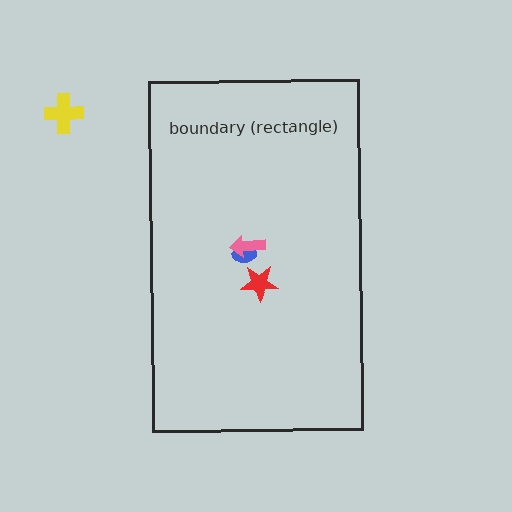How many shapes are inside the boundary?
3 inside, 1 outside.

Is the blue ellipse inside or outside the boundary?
Inside.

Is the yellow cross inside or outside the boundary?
Outside.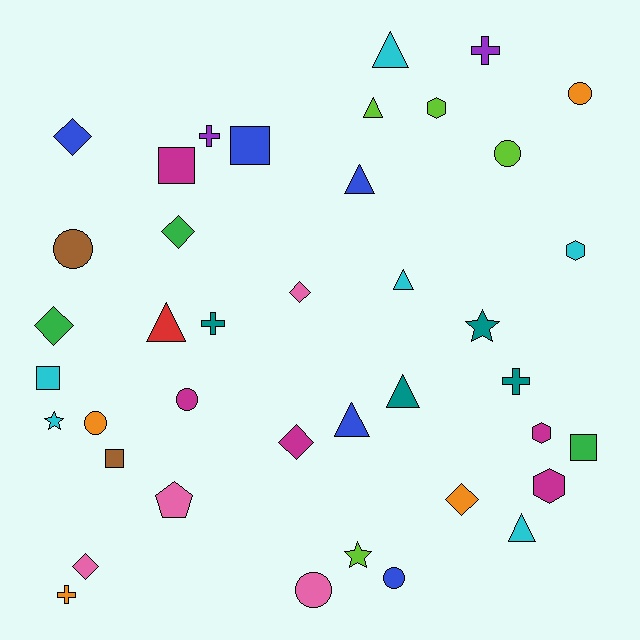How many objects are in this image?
There are 40 objects.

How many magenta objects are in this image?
There are 5 magenta objects.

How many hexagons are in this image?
There are 4 hexagons.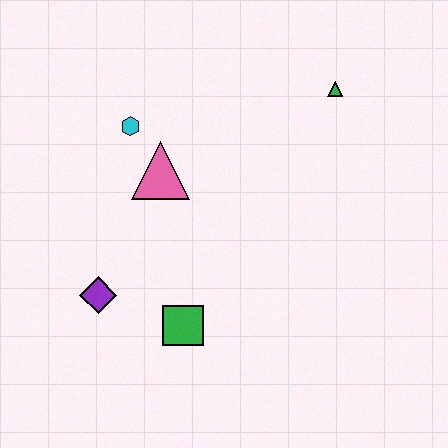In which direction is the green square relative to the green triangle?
The green square is below the green triangle.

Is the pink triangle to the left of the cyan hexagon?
No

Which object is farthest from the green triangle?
The purple diamond is farthest from the green triangle.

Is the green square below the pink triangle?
Yes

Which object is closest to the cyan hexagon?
The pink triangle is closest to the cyan hexagon.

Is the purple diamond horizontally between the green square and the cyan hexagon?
No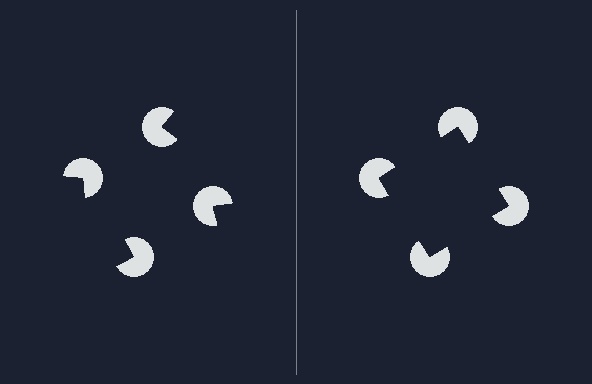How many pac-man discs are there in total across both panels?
8 — 4 on each side.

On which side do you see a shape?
An illusory square appears on the right side. On the left side the wedge cuts are rotated, so no coherent shape forms.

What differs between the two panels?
The pac-man discs are positioned identically on both sides; only the wedge orientations differ. On the right they align to a square; on the left they are misaligned.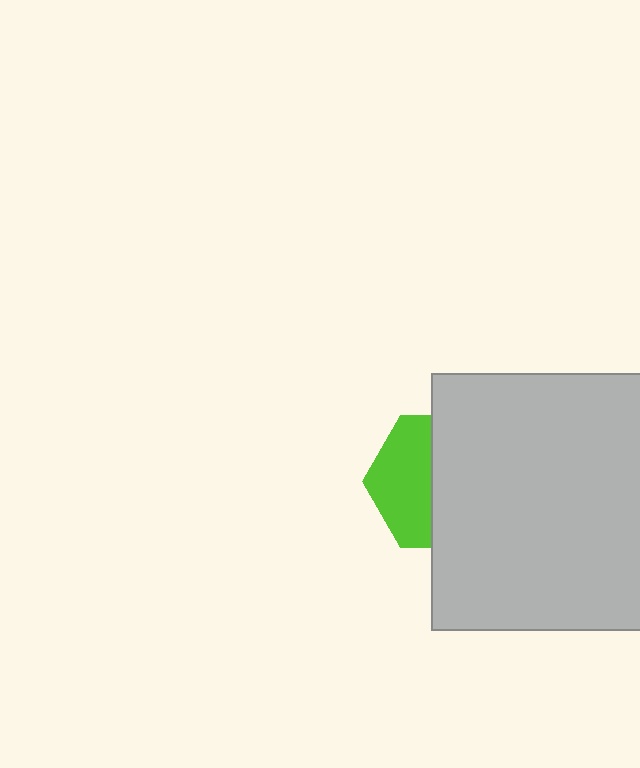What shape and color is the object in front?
The object in front is a light gray square.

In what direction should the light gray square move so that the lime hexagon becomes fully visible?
The light gray square should move right. That is the shortest direction to clear the overlap and leave the lime hexagon fully visible.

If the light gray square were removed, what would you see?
You would see the complete lime hexagon.